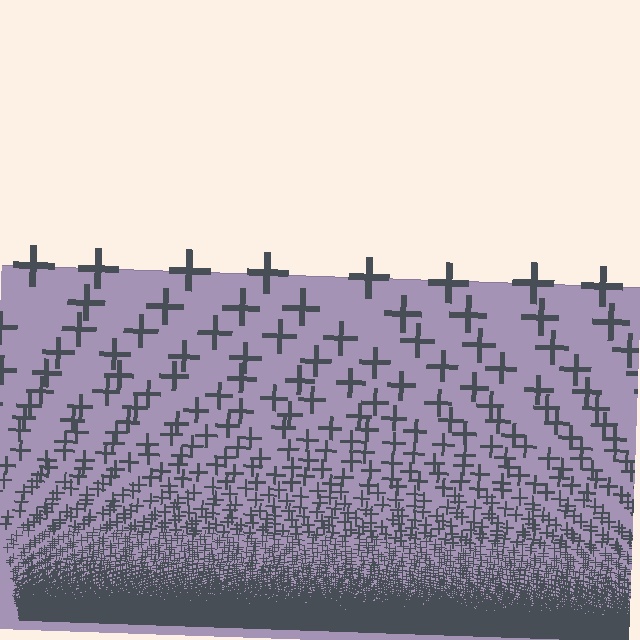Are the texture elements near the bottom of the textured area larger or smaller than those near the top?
Smaller. The gradient is inverted — elements near the bottom are smaller and denser.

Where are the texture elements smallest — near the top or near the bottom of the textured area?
Near the bottom.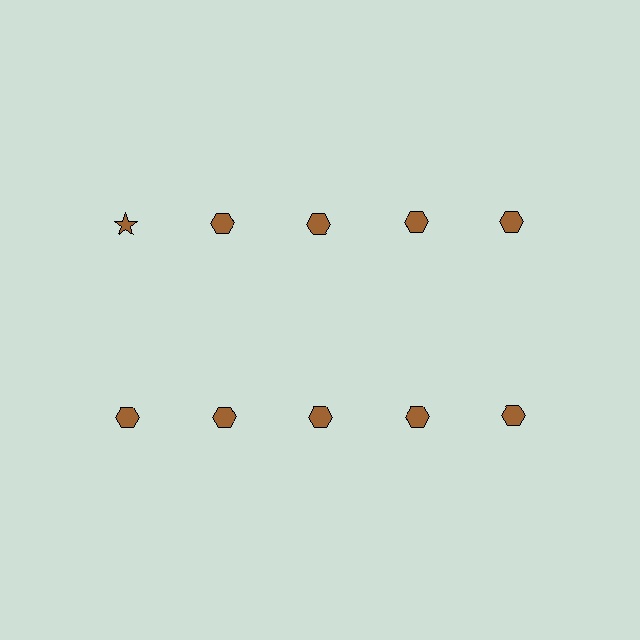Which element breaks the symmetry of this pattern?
The brown star in the top row, leftmost column breaks the symmetry. All other shapes are brown hexagons.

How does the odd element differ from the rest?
It has a different shape: star instead of hexagon.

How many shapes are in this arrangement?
There are 10 shapes arranged in a grid pattern.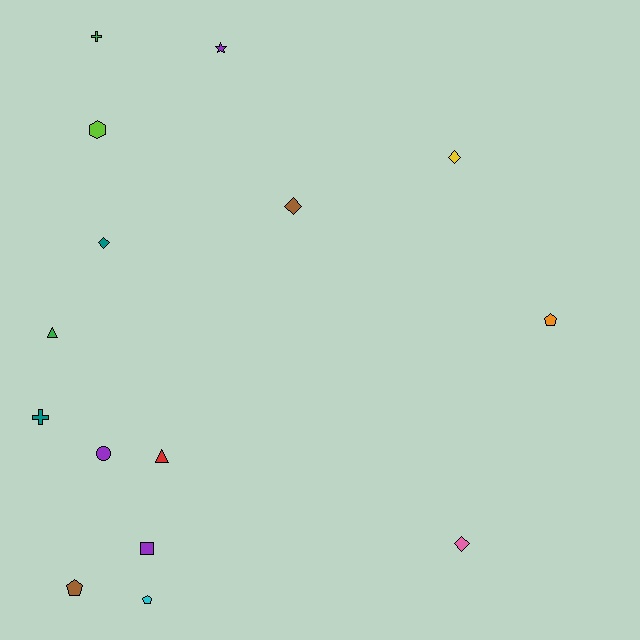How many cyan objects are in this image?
There is 1 cyan object.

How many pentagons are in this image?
There are 3 pentagons.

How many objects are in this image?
There are 15 objects.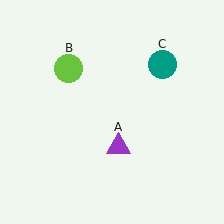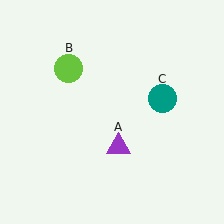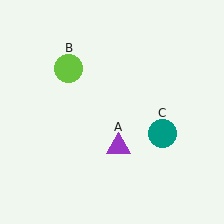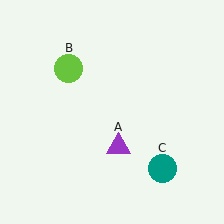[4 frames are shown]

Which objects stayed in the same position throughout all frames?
Purple triangle (object A) and lime circle (object B) remained stationary.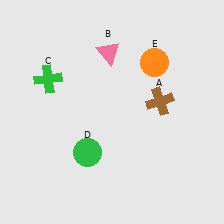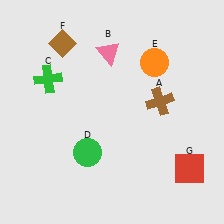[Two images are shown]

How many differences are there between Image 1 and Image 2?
There are 2 differences between the two images.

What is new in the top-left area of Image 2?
A brown diamond (F) was added in the top-left area of Image 2.